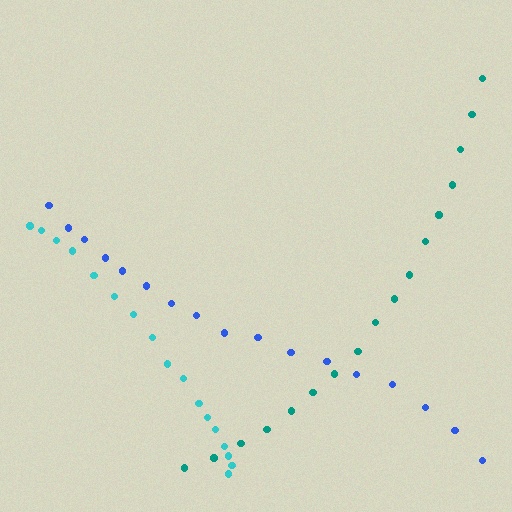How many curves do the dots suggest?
There are 3 distinct paths.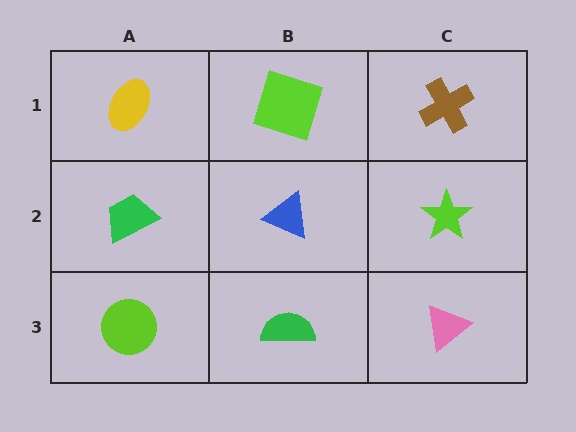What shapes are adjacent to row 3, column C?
A lime star (row 2, column C), a green semicircle (row 3, column B).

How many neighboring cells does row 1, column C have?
2.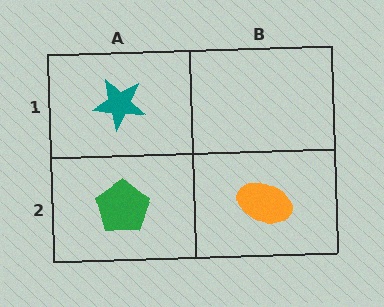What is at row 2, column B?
An orange ellipse.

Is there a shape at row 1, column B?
No, that cell is empty.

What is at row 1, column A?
A teal star.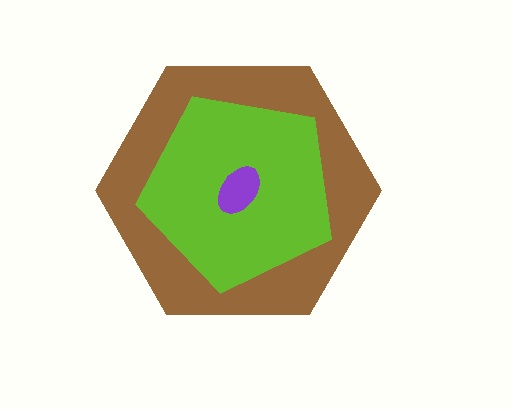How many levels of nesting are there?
3.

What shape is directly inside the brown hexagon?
The lime pentagon.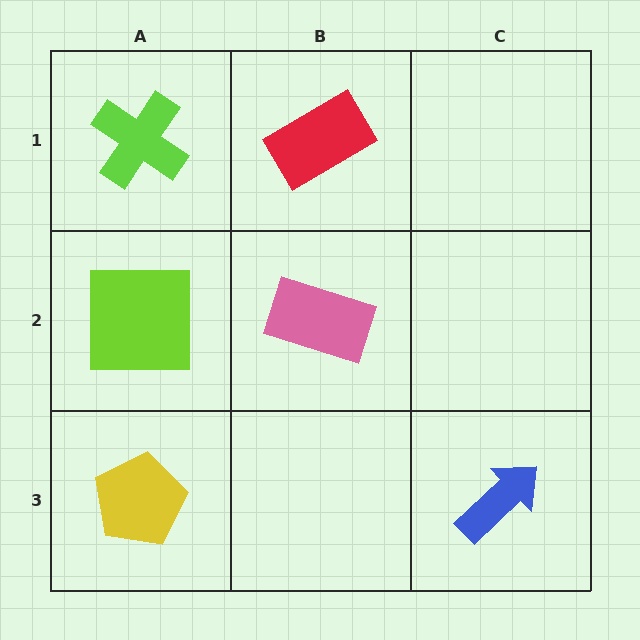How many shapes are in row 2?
2 shapes.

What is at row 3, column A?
A yellow pentagon.